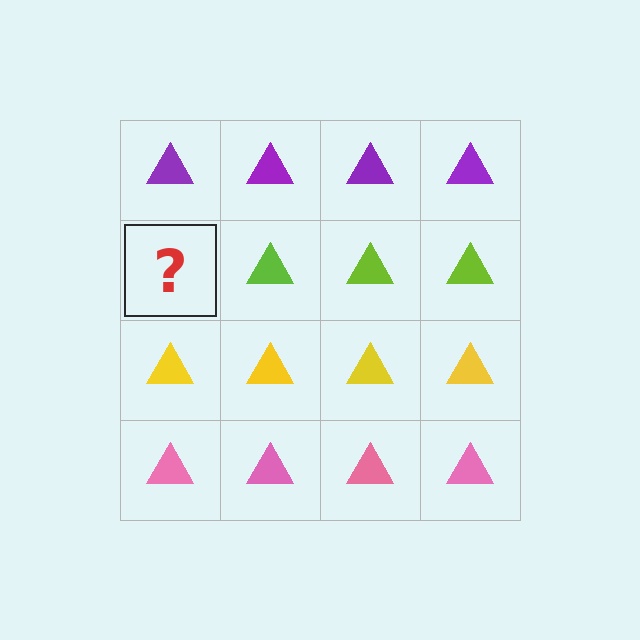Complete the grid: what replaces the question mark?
The question mark should be replaced with a lime triangle.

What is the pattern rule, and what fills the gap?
The rule is that each row has a consistent color. The gap should be filled with a lime triangle.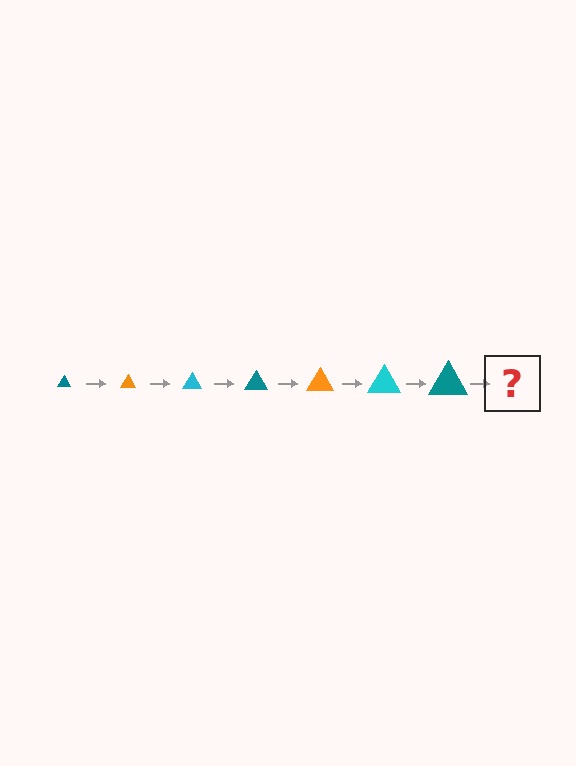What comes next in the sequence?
The next element should be an orange triangle, larger than the previous one.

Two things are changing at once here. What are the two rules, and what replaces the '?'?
The two rules are that the triangle grows larger each step and the color cycles through teal, orange, and cyan. The '?' should be an orange triangle, larger than the previous one.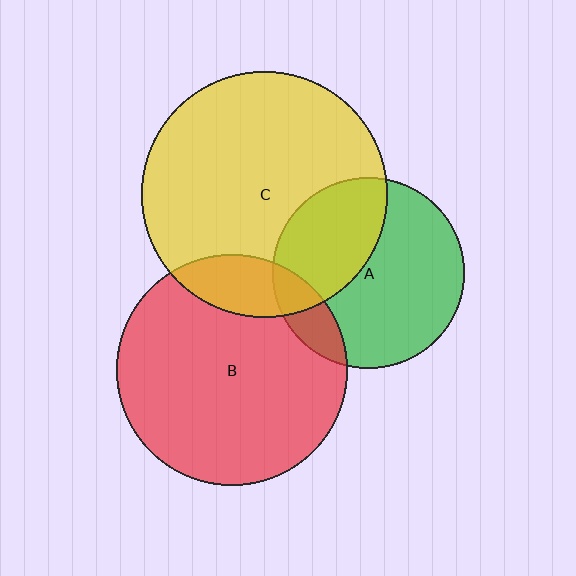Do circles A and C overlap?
Yes.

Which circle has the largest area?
Circle C (yellow).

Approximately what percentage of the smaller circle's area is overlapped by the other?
Approximately 35%.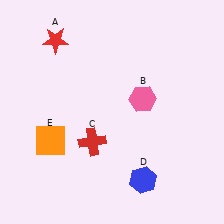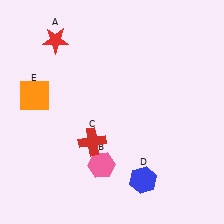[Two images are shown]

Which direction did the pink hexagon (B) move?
The pink hexagon (B) moved down.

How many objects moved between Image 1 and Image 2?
2 objects moved between the two images.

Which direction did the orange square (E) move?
The orange square (E) moved up.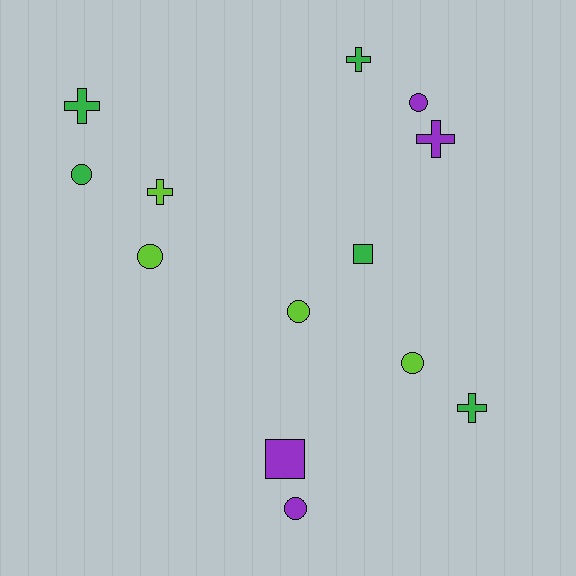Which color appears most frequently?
Green, with 5 objects.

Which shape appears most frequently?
Circle, with 6 objects.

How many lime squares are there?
There are no lime squares.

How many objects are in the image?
There are 13 objects.